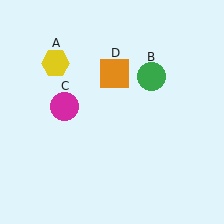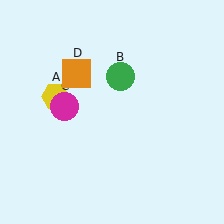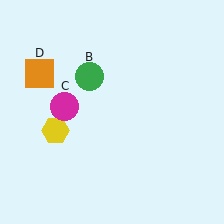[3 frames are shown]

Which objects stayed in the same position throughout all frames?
Magenta circle (object C) remained stationary.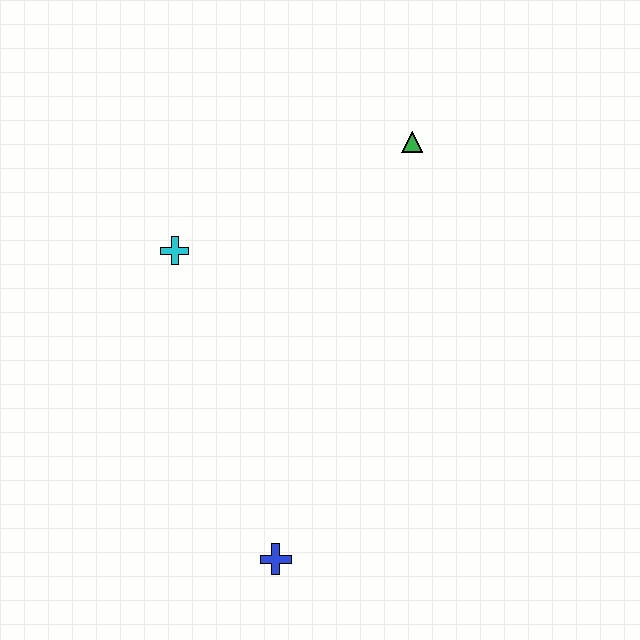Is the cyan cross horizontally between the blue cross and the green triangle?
No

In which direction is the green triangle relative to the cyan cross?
The green triangle is to the right of the cyan cross.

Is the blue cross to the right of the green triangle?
No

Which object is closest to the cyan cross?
The green triangle is closest to the cyan cross.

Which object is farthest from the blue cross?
The green triangle is farthest from the blue cross.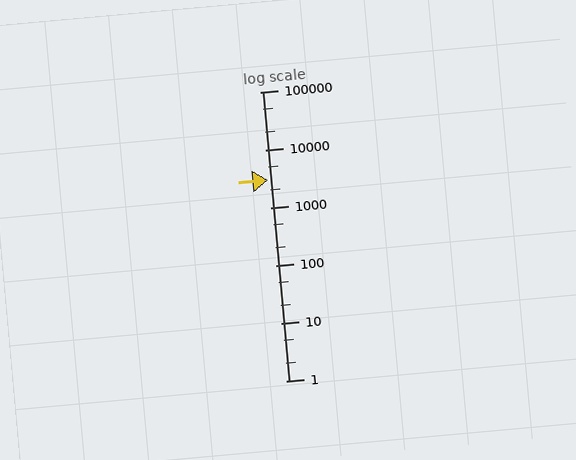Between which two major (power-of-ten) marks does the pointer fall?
The pointer is between 1000 and 10000.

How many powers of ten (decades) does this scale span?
The scale spans 5 decades, from 1 to 100000.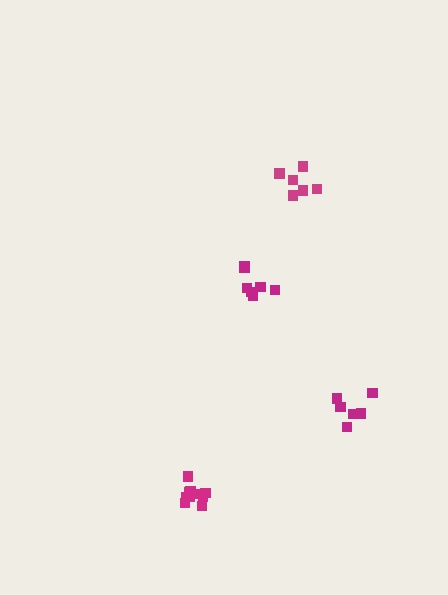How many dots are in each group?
Group 1: 6 dots, Group 2: 6 dots, Group 3: 7 dots, Group 4: 11 dots (30 total).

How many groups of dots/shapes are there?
There are 4 groups.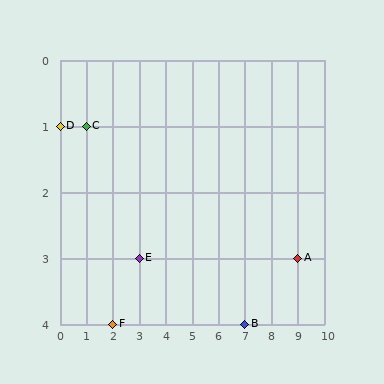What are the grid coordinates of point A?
Point A is at grid coordinates (9, 3).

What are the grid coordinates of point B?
Point B is at grid coordinates (7, 4).